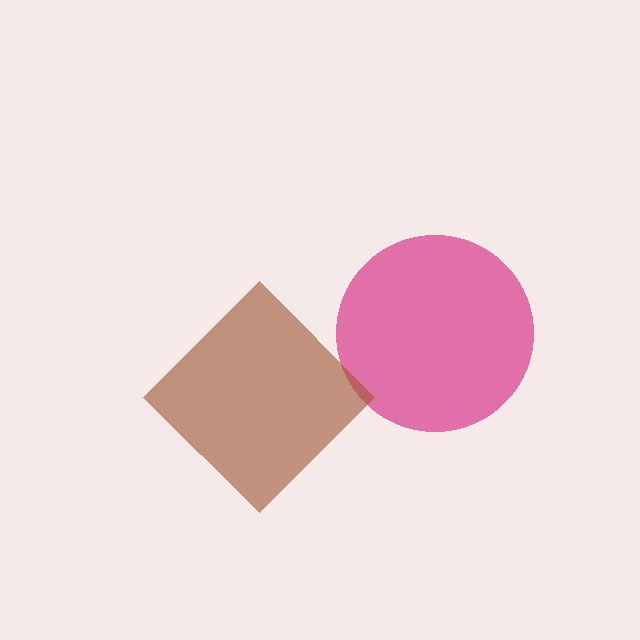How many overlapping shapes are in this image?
There are 2 overlapping shapes in the image.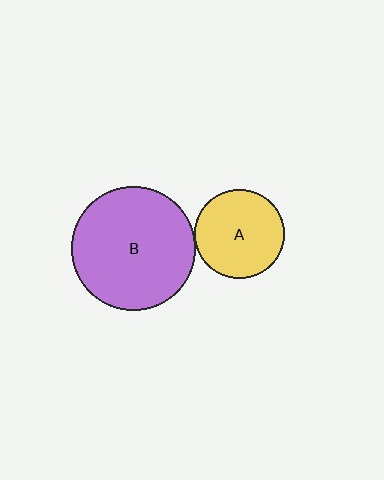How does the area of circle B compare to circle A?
Approximately 1.9 times.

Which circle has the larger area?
Circle B (purple).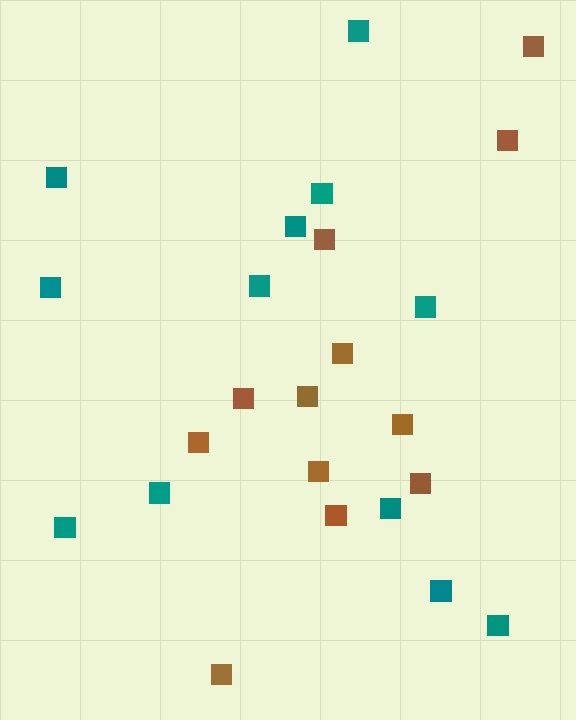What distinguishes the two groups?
There are 2 groups: one group of teal squares (12) and one group of brown squares (12).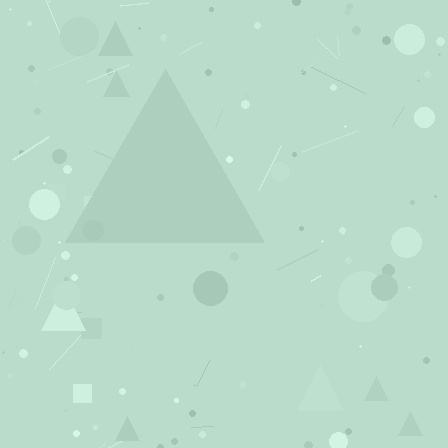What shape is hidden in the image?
A triangle is hidden in the image.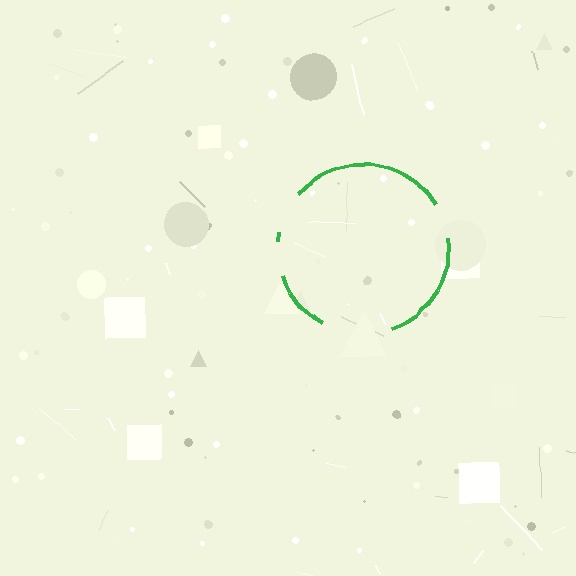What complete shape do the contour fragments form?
The contour fragments form a circle.